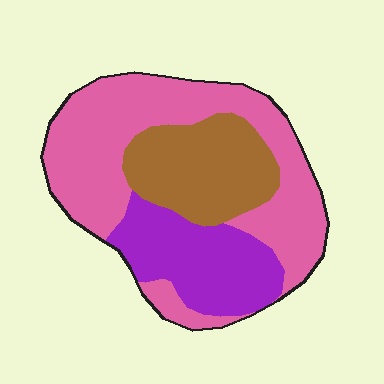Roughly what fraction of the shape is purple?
Purple covers 24% of the shape.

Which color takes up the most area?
Pink, at roughly 50%.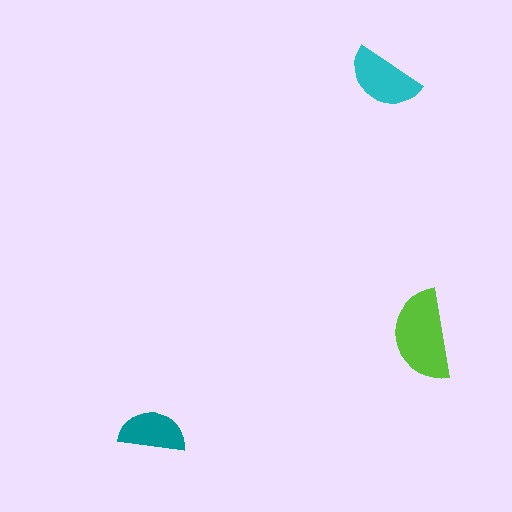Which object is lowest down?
The teal semicircle is bottommost.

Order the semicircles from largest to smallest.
the lime one, the cyan one, the teal one.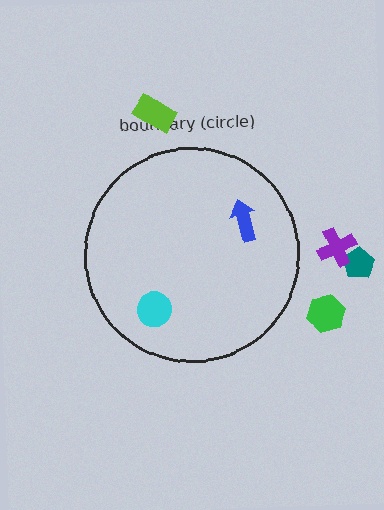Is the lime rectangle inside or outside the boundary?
Outside.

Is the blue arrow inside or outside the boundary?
Inside.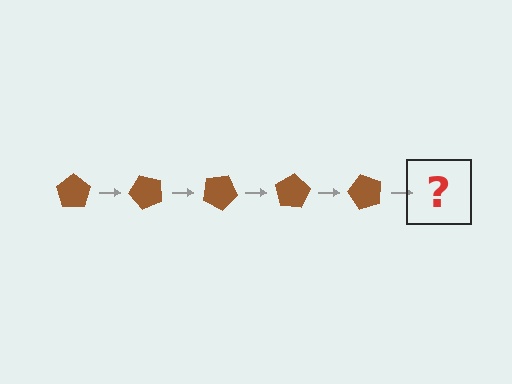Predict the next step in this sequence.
The next step is a brown pentagon rotated 250 degrees.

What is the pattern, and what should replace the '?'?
The pattern is that the pentagon rotates 50 degrees each step. The '?' should be a brown pentagon rotated 250 degrees.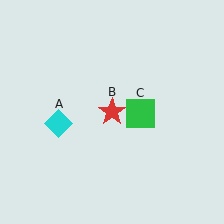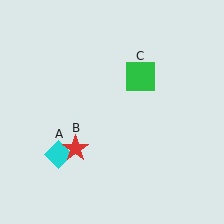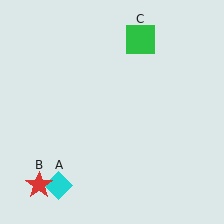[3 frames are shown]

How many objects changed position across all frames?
3 objects changed position: cyan diamond (object A), red star (object B), green square (object C).